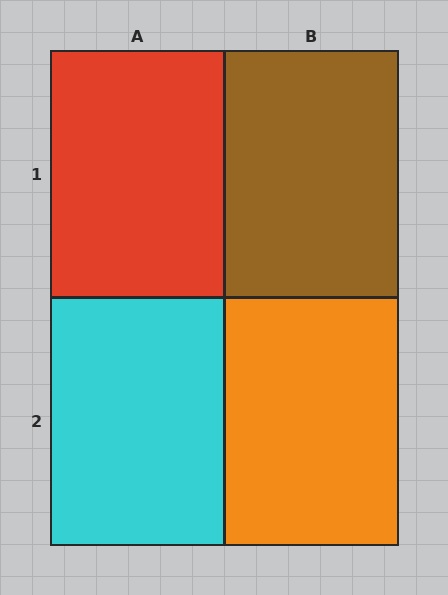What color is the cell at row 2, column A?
Cyan.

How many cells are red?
1 cell is red.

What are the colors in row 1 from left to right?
Red, brown.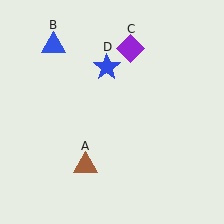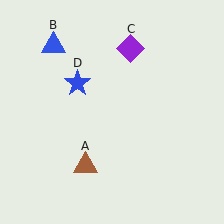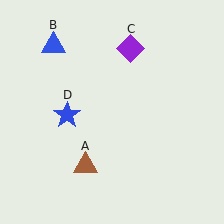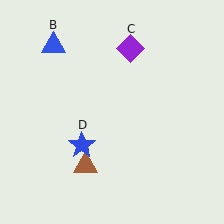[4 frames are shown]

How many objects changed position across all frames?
1 object changed position: blue star (object D).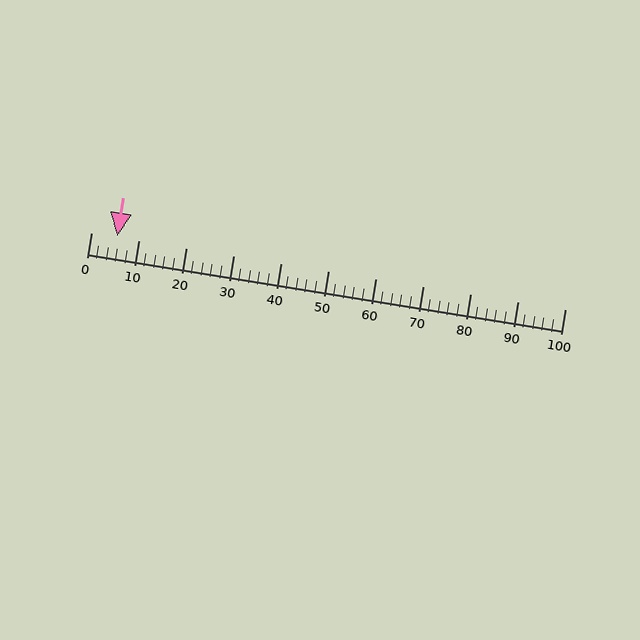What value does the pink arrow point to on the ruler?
The pink arrow points to approximately 6.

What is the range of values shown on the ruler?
The ruler shows values from 0 to 100.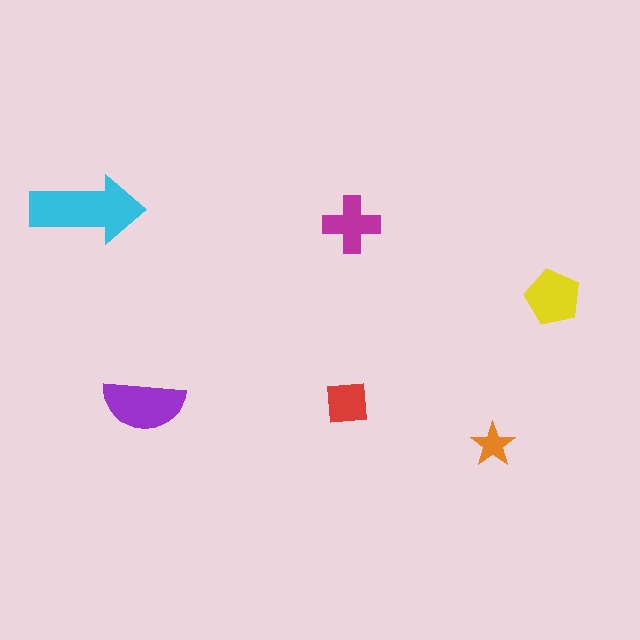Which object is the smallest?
The orange star.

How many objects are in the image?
There are 6 objects in the image.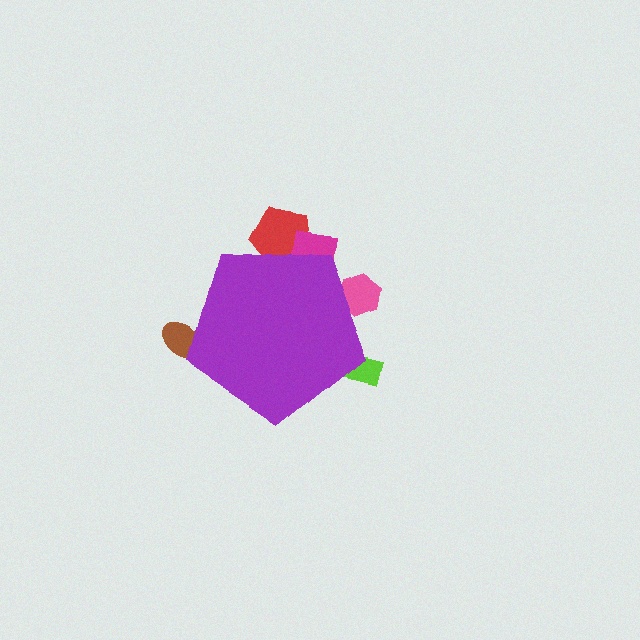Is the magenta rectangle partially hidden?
Yes, the magenta rectangle is partially hidden behind the purple pentagon.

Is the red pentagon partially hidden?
Yes, the red pentagon is partially hidden behind the purple pentagon.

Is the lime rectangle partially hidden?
Yes, the lime rectangle is partially hidden behind the purple pentagon.